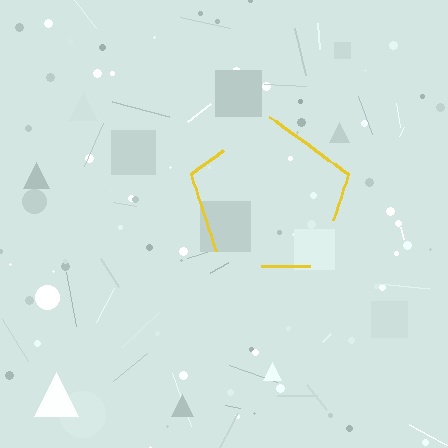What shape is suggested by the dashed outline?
The dashed outline suggests a pentagon.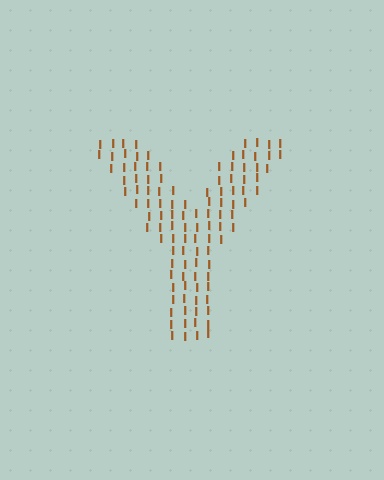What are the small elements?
The small elements are letter I's.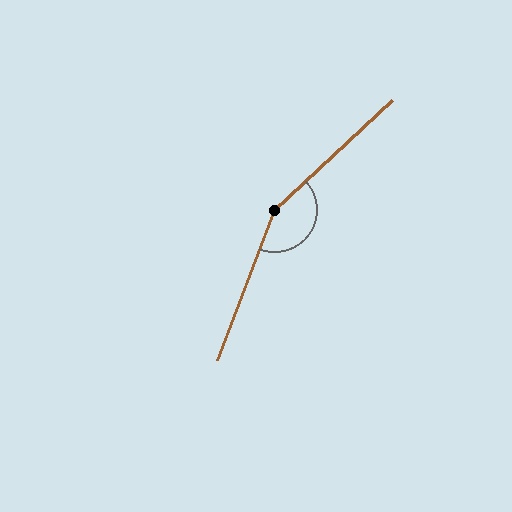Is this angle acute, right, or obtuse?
It is obtuse.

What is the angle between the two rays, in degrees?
Approximately 154 degrees.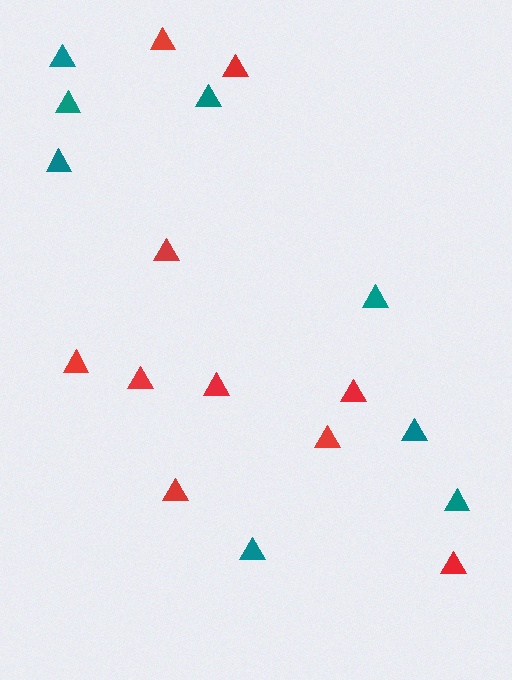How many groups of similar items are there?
There are 2 groups: one group of red triangles (10) and one group of teal triangles (8).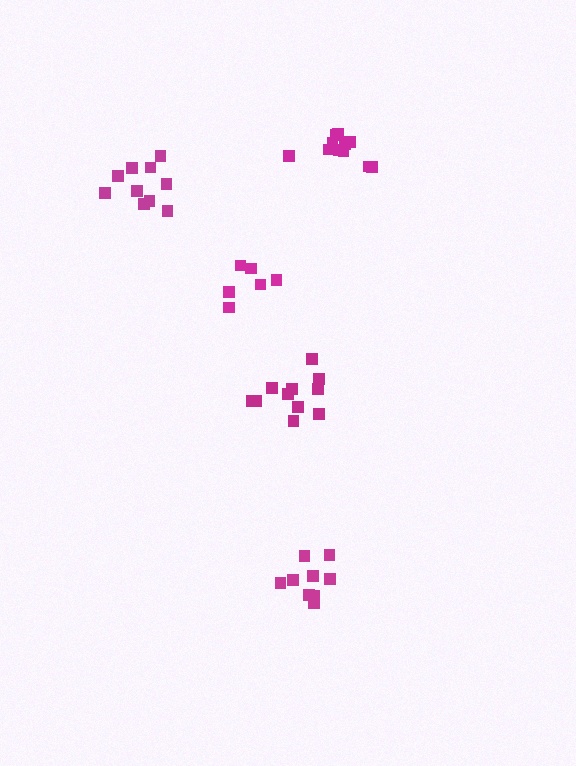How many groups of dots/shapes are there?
There are 5 groups.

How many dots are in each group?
Group 1: 6 dots, Group 2: 10 dots, Group 3: 9 dots, Group 4: 11 dots, Group 5: 11 dots (47 total).